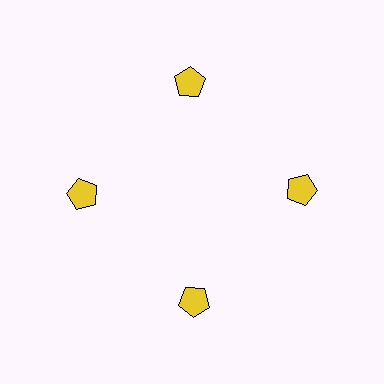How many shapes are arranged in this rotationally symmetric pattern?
There are 4 shapes, arranged in 4 groups of 1.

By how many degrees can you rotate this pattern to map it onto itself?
The pattern maps onto itself every 90 degrees of rotation.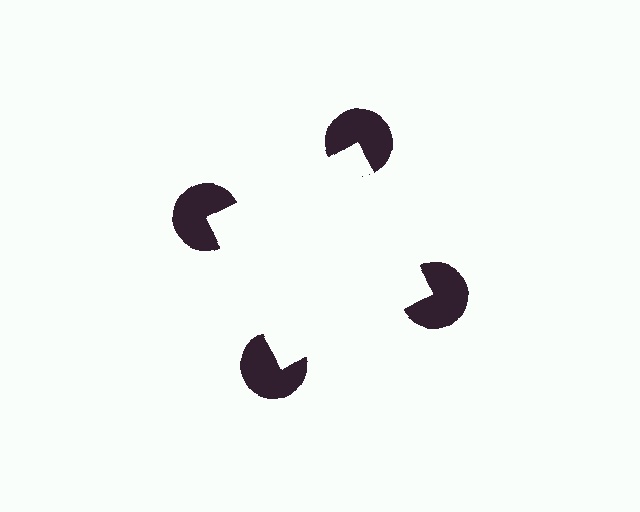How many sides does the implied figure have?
4 sides.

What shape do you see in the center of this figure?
An illusory square — its edges are inferred from the aligned wedge cuts in the pac-man discs, not physically drawn.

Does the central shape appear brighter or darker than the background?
It typically appears slightly brighter than the background, even though no actual brightness change is drawn.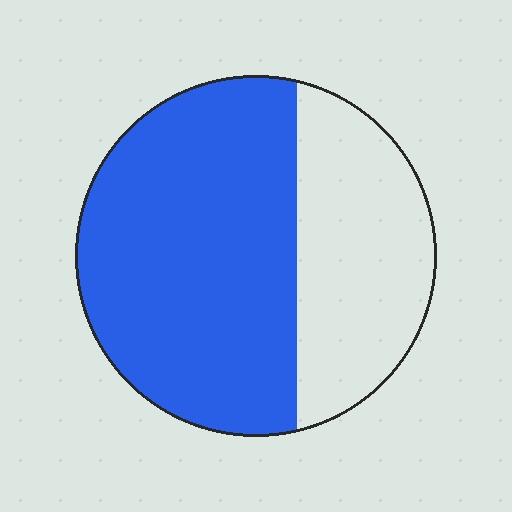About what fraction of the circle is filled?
About five eighths (5/8).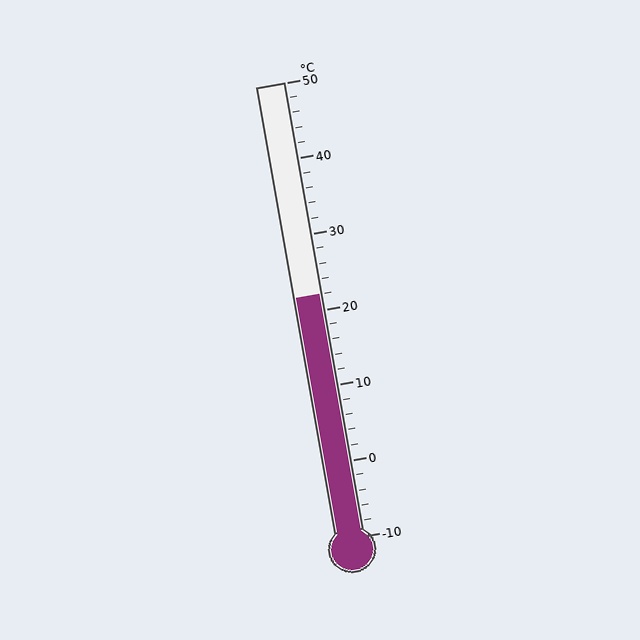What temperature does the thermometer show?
The thermometer shows approximately 22°C.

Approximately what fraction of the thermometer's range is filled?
The thermometer is filled to approximately 55% of its range.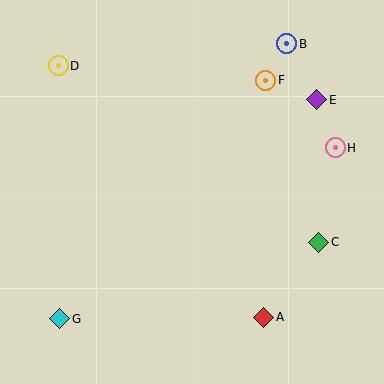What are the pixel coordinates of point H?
Point H is at (335, 148).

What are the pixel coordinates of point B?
Point B is at (287, 44).